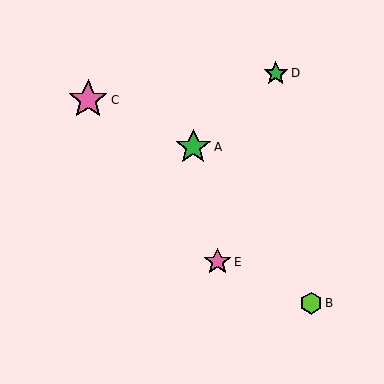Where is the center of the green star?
The center of the green star is at (193, 147).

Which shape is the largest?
The pink star (labeled C) is the largest.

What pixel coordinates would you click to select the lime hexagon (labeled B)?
Click at (311, 303) to select the lime hexagon B.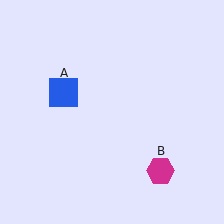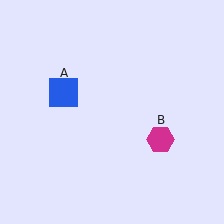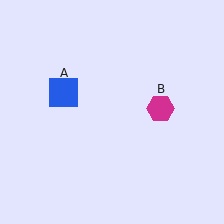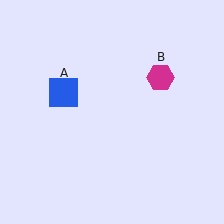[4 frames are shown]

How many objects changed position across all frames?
1 object changed position: magenta hexagon (object B).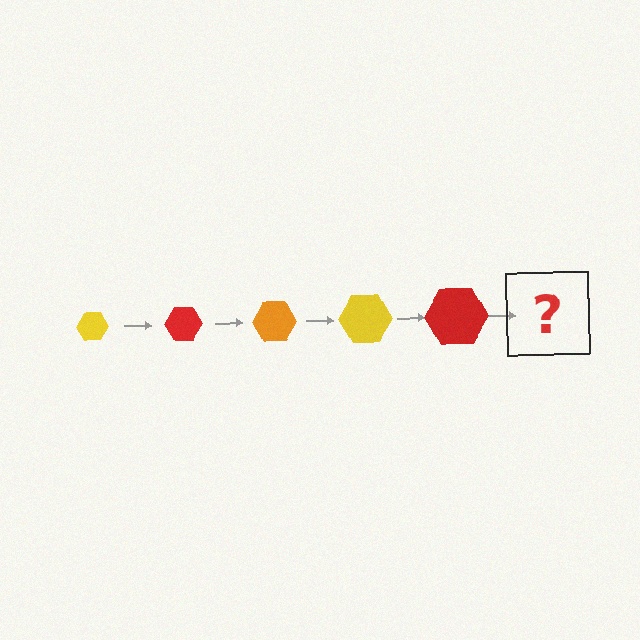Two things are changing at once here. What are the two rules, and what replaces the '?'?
The two rules are that the hexagon grows larger each step and the color cycles through yellow, red, and orange. The '?' should be an orange hexagon, larger than the previous one.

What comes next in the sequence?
The next element should be an orange hexagon, larger than the previous one.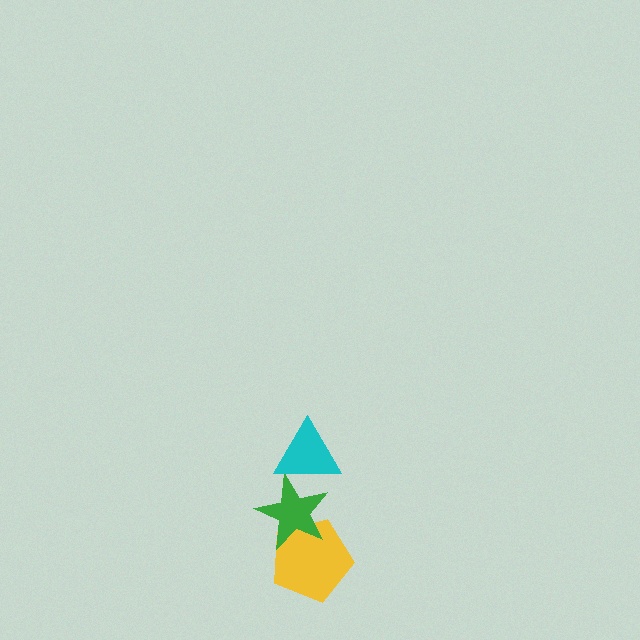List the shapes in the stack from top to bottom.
From top to bottom: the cyan triangle, the green star, the yellow pentagon.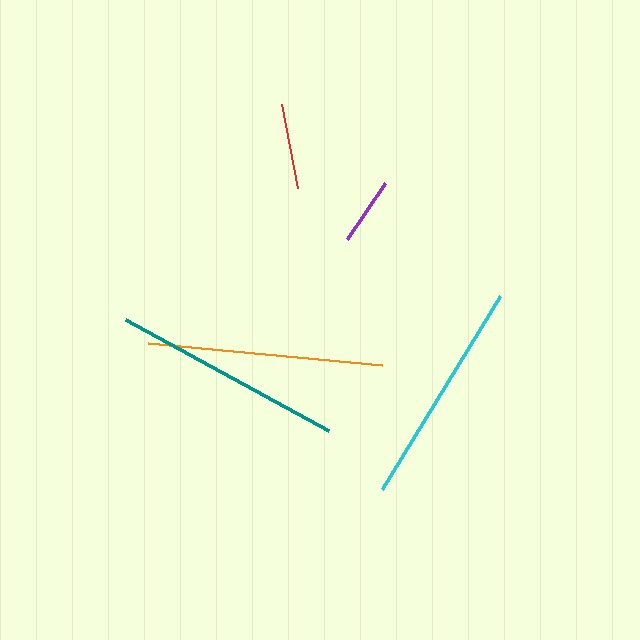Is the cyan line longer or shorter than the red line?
The cyan line is longer than the red line.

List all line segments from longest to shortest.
From longest to shortest: orange, teal, cyan, red, purple.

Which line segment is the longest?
The orange line is the longest at approximately 235 pixels.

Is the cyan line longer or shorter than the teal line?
The teal line is longer than the cyan line.